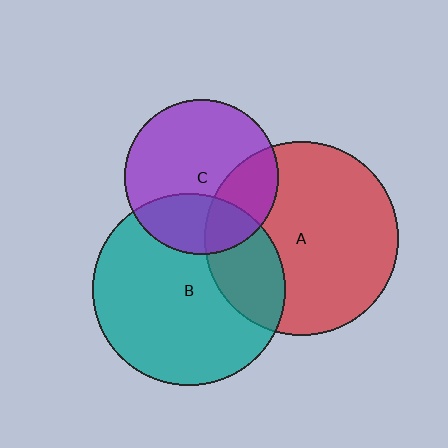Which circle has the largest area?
Circle A (red).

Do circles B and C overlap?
Yes.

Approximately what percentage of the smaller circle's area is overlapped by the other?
Approximately 30%.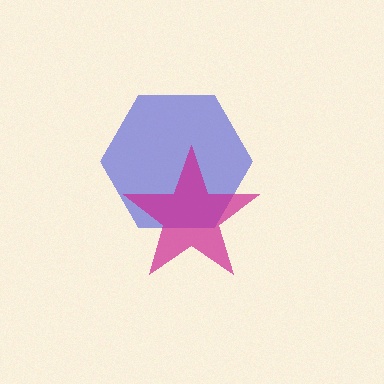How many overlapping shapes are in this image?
There are 2 overlapping shapes in the image.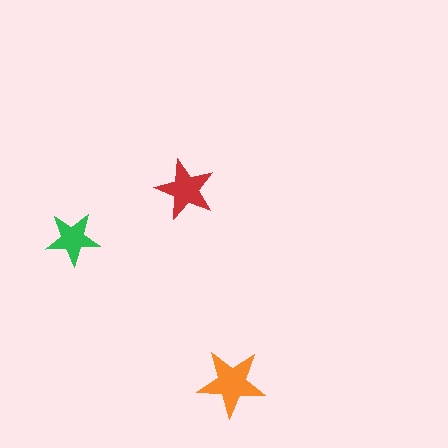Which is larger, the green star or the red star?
The red one.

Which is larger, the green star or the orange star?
The orange one.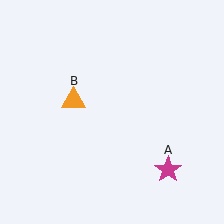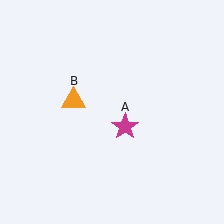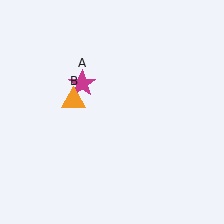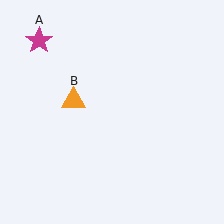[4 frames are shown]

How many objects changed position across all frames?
1 object changed position: magenta star (object A).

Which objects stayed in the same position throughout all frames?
Orange triangle (object B) remained stationary.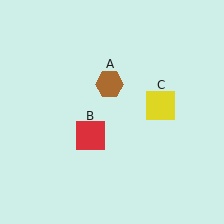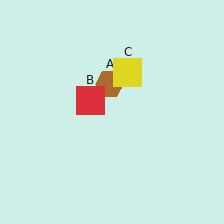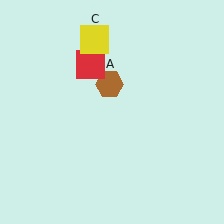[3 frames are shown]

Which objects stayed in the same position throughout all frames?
Brown hexagon (object A) remained stationary.